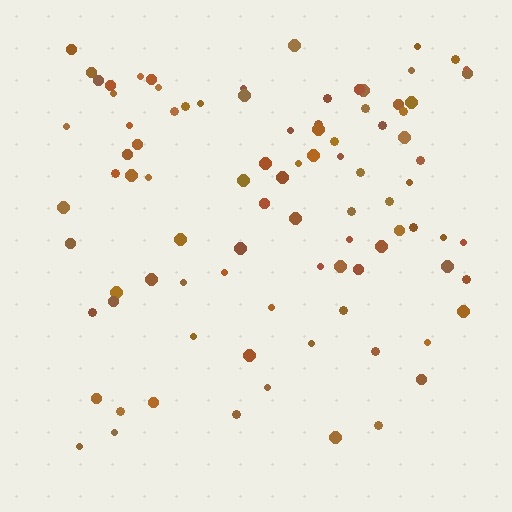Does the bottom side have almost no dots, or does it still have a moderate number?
Still a moderate number, just noticeably fewer than the top.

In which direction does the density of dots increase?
From bottom to top, with the top side densest.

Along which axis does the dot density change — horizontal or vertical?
Vertical.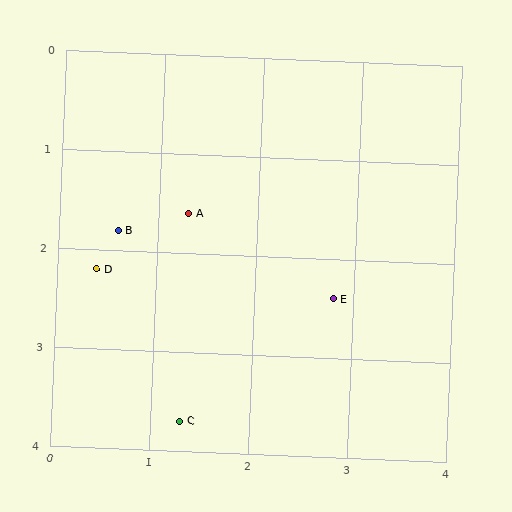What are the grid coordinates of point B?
Point B is at approximately (0.6, 1.8).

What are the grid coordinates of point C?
Point C is at approximately (1.3, 3.7).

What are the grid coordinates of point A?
Point A is at approximately (1.3, 1.6).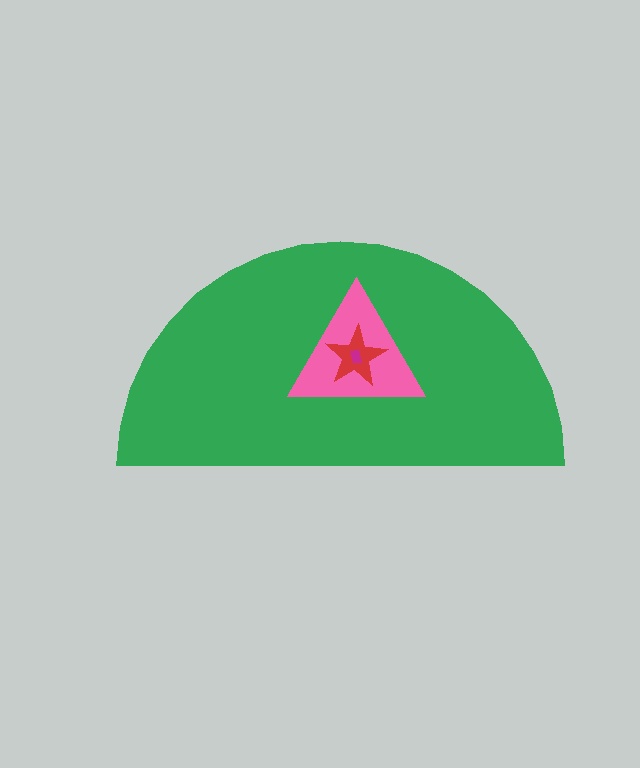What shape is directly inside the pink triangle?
The red star.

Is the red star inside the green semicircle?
Yes.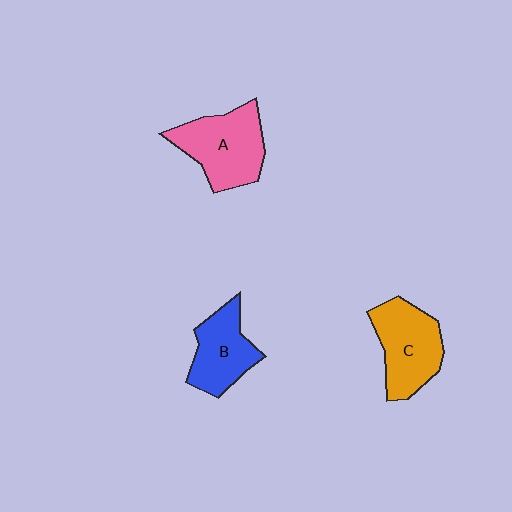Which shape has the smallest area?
Shape B (blue).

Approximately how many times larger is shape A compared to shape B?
Approximately 1.3 times.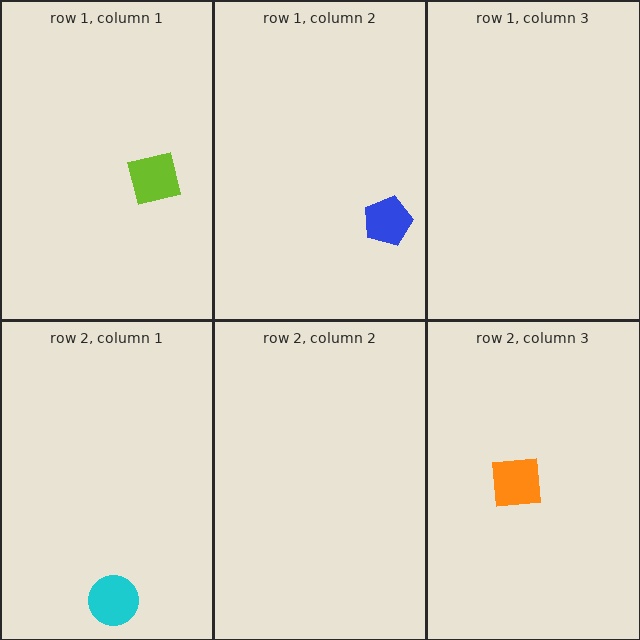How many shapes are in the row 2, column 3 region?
1.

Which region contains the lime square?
The row 1, column 1 region.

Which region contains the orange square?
The row 2, column 3 region.